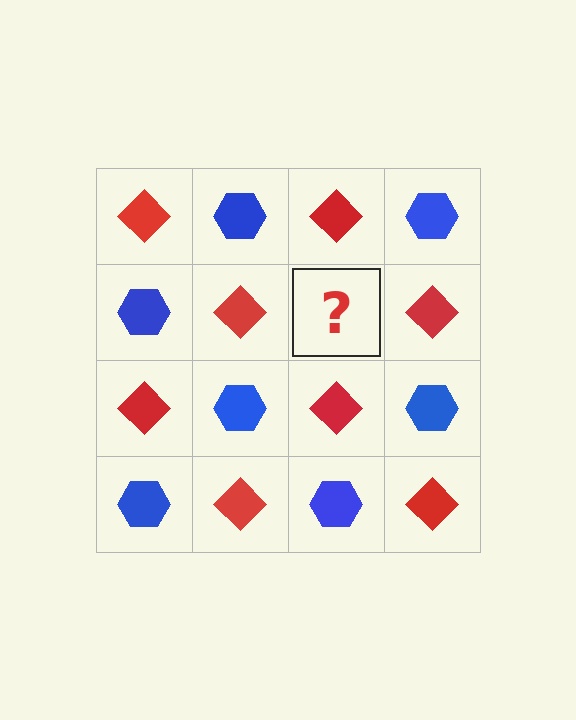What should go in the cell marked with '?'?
The missing cell should contain a blue hexagon.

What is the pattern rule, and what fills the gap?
The rule is that it alternates red diamond and blue hexagon in a checkerboard pattern. The gap should be filled with a blue hexagon.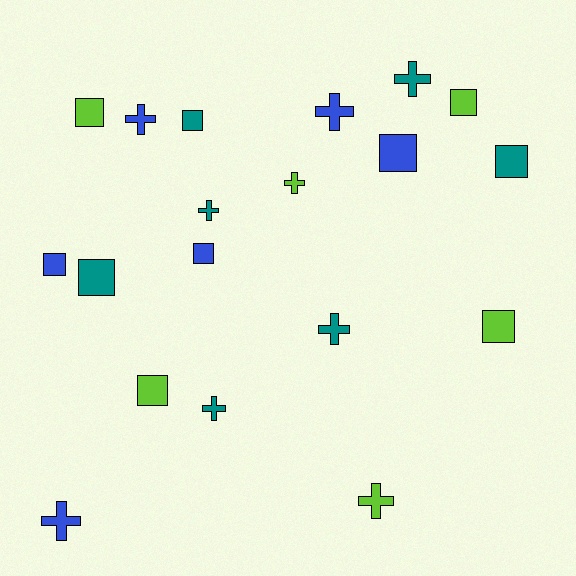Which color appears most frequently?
Teal, with 7 objects.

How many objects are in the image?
There are 19 objects.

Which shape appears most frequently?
Square, with 10 objects.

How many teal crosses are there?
There are 4 teal crosses.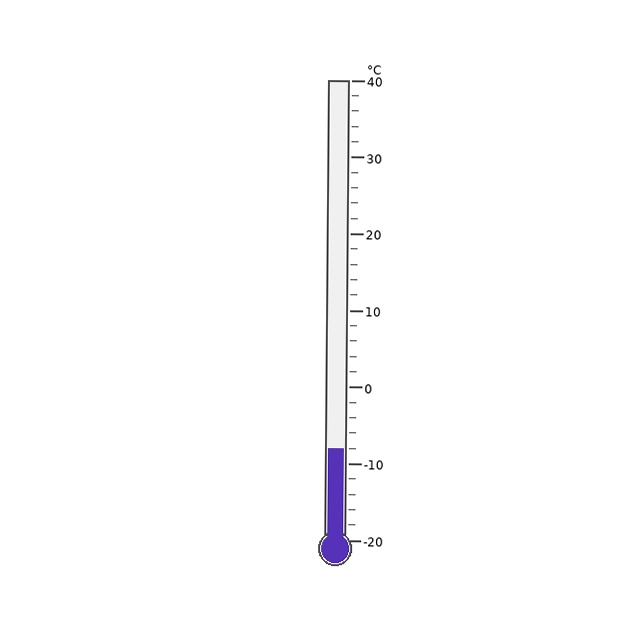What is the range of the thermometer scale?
The thermometer scale ranges from -20°C to 40°C.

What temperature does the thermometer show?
The thermometer shows approximately -8°C.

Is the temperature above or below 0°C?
The temperature is below 0°C.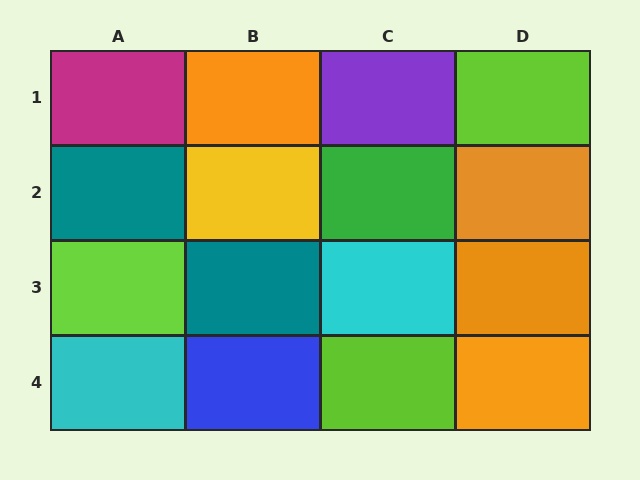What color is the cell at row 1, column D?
Lime.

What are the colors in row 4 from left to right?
Cyan, blue, lime, orange.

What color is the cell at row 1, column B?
Orange.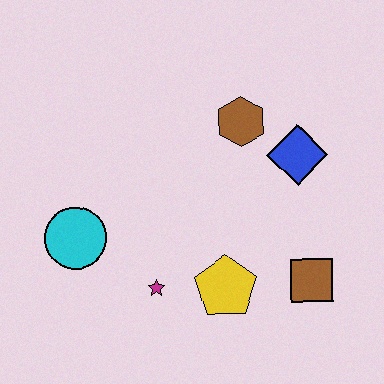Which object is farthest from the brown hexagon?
The cyan circle is farthest from the brown hexagon.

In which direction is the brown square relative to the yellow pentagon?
The brown square is to the right of the yellow pentagon.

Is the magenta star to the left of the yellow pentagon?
Yes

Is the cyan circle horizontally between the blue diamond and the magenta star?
No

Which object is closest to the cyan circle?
The magenta star is closest to the cyan circle.